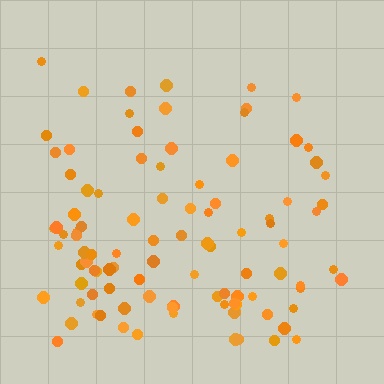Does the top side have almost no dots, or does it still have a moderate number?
Still a moderate number, just noticeably fewer than the bottom.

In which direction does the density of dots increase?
From top to bottom, with the bottom side densest.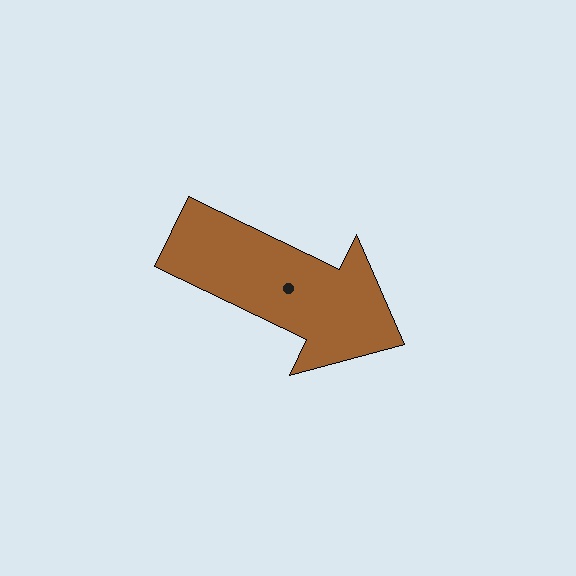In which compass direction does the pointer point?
Southeast.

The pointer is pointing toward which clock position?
Roughly 4 o'clock.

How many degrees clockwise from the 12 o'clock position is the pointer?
Approximately 116 degrees.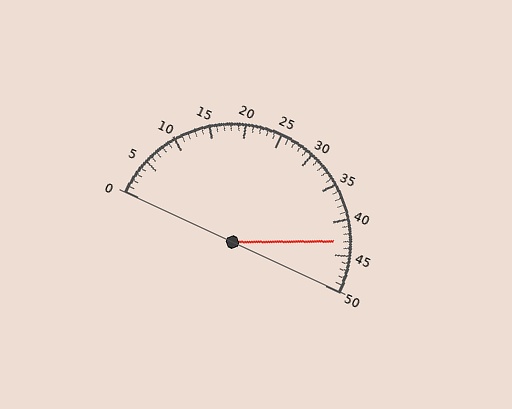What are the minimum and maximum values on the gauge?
The gauge ranges from 0 to 50.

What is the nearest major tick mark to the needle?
The nearest major tick mark is 45.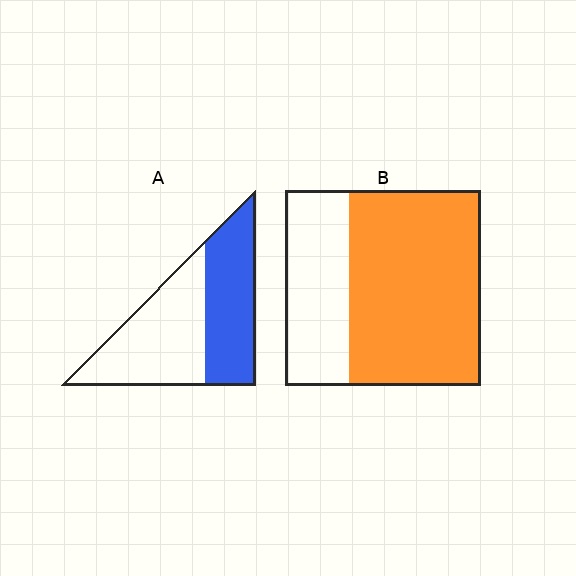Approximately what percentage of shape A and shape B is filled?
A is approximately 45% and B is approximately 65%.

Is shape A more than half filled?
No.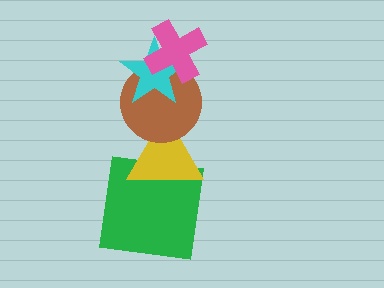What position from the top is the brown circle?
The brown circle is 3rd from the top.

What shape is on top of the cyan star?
The pink cross is on top of the cyan star.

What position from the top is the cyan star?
The cyan star is 2nd from the top.